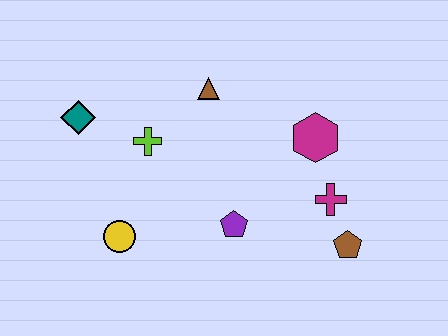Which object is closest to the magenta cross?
The brown pentagon is closest to the magenta cross.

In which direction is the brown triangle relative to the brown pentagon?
The brown triangle is above the brown pentagon.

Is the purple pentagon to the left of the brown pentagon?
Yes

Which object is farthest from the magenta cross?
The teal diamond is farthest from the magenta cross.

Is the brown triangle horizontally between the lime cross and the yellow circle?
No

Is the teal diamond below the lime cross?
No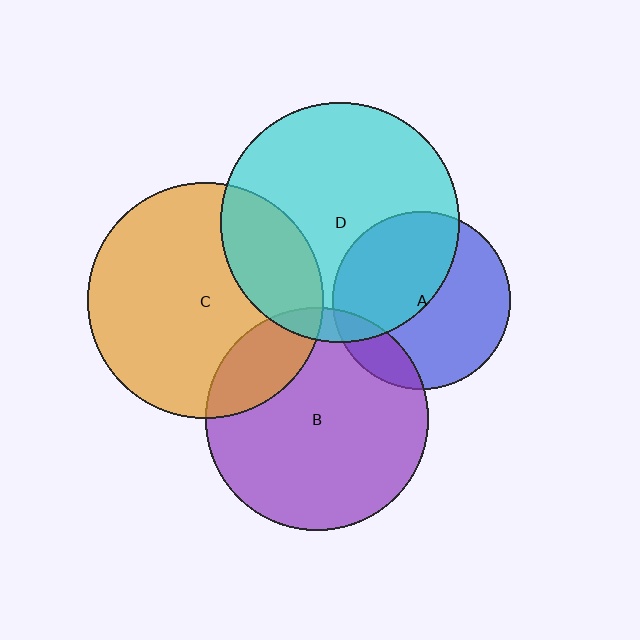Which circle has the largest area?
Circle D (cyan).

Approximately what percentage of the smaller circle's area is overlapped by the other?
Approximately 20%.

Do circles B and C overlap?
Yes.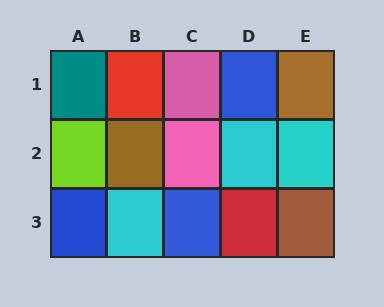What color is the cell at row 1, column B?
Red.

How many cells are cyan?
3 cells are cyan.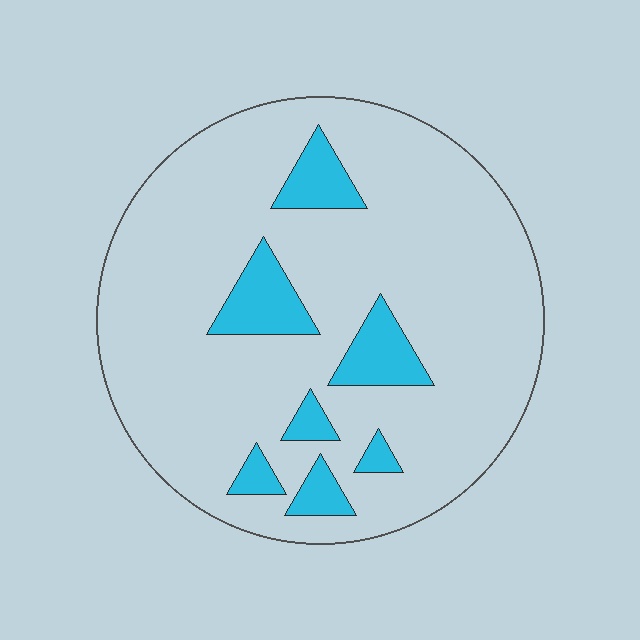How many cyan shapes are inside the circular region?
7.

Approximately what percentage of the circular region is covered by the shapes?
Approximately 15%.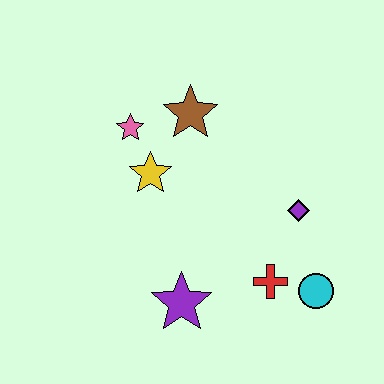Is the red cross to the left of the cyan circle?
Yes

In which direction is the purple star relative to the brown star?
The purple star is below the brown star.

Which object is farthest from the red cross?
The pink star is farthest from the red cross.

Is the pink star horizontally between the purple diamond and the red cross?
No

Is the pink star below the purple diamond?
No